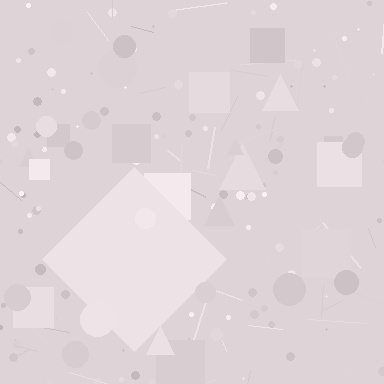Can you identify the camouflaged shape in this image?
The camouflaged shape is a diamond.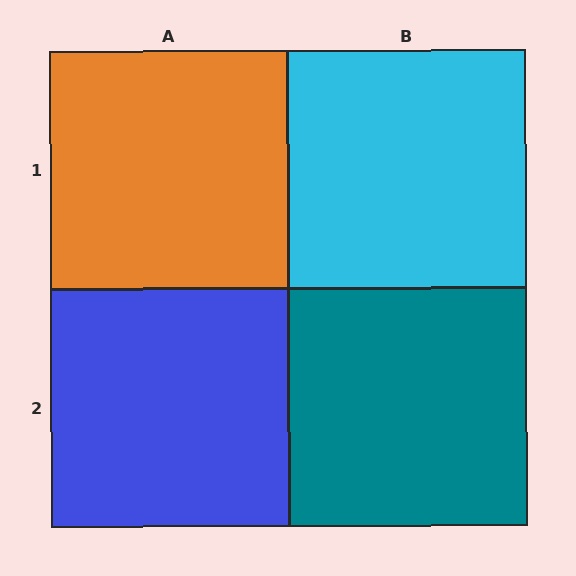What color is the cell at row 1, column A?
Orange.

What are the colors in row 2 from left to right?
Blue, teal.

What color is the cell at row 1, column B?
Cyan.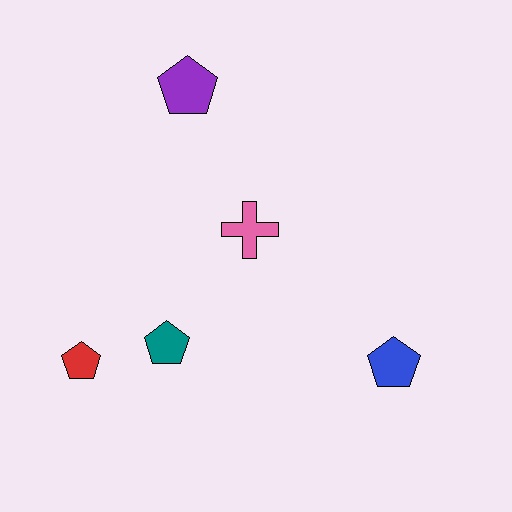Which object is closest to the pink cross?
The teal pentagon is closest to the pink cross.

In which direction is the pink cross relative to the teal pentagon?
The pink cross is above the teal pentagon.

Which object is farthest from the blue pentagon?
The purple pentagon is farthest from the blue pentagon.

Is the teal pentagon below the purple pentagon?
Yes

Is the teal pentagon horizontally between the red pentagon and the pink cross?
Yes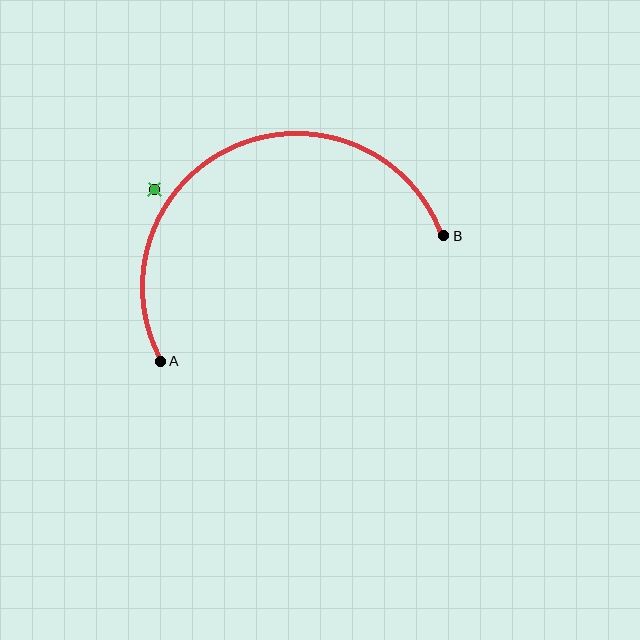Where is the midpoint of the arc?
The arc midpoint is the point on the curve farthest from the straight line joining A and B. It sits above that line.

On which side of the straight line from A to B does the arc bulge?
The arc bulges above the straight line connecting A and B.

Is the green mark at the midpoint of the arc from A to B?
No — the green mark does not lie on the arc at all. It sits slightly outside the curve.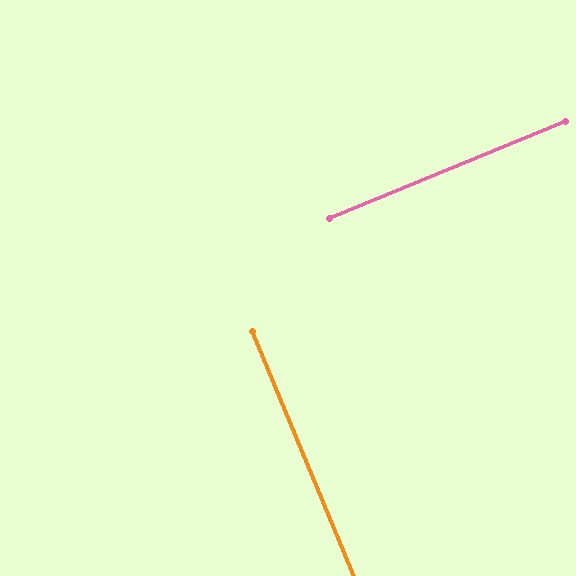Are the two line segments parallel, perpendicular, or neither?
Perpendicular — they meet at approximately 90°.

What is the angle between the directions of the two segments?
Approximately 90 degrees.